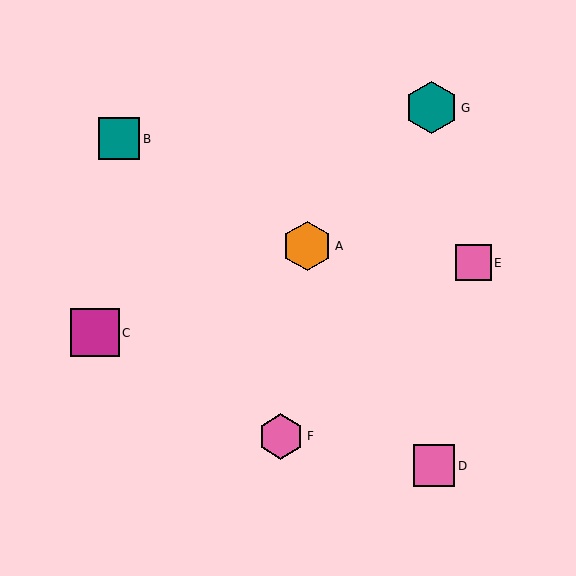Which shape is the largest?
The teal hexagon (labeled G) is the largest.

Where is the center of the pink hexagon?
The center of the pink hexagon is at (281, 436).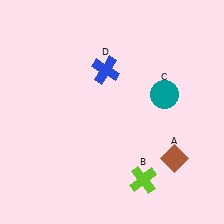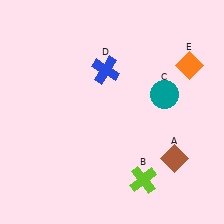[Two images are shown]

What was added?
An orange diamond (E) was added in Image 2.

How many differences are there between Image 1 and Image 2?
There is 1 difference between the two images.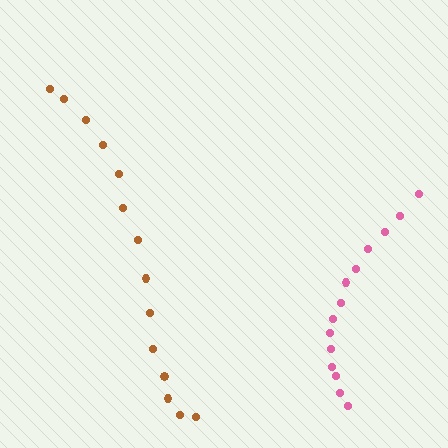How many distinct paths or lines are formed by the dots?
There are 2 distinct paths.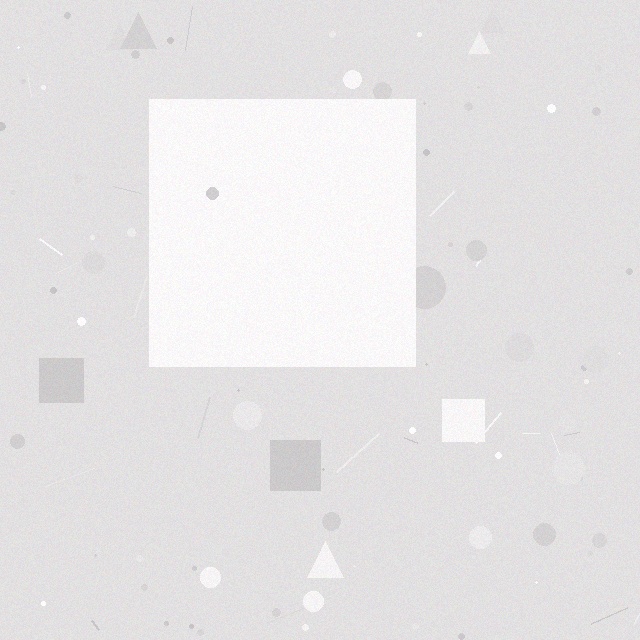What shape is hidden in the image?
A square is hidden in the image.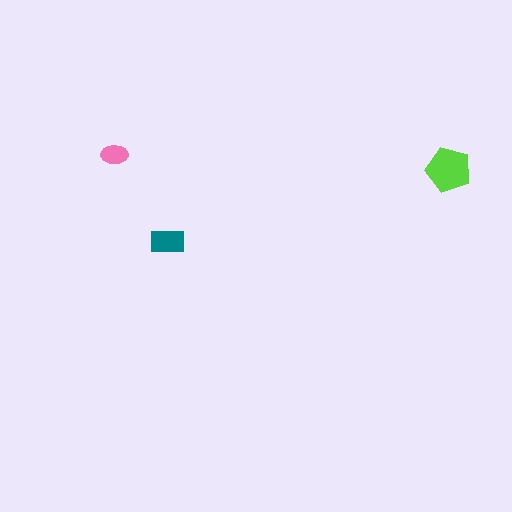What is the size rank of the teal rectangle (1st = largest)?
2nd.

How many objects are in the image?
There are 3 objects in the image.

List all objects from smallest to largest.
The pink ellipse, the teal rectangle, the lime pentagon.